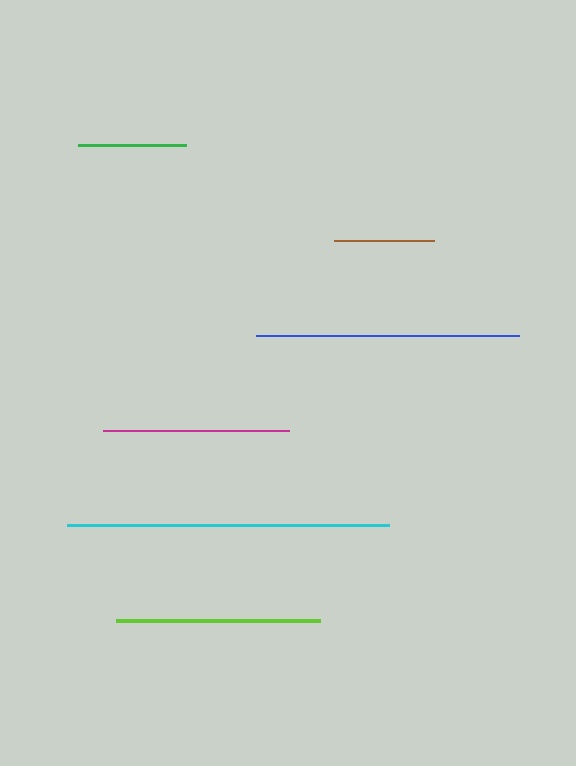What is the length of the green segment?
The green segment is approximately 107 pixels long.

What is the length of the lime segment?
The lime segment is approximately 204 pixels long.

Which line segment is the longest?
The cyan line is the longest at approximately 323 pixels.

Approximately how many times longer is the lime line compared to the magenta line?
The lime line is approximately 1.1 times the length of the magenta line.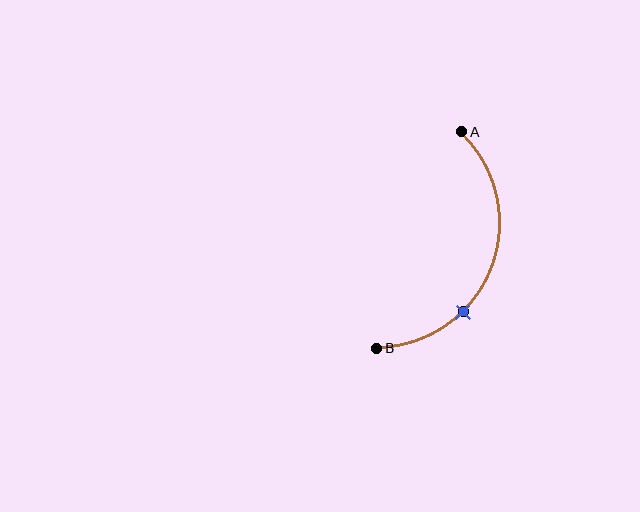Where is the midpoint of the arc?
The arc midpoint is the point on the curve farthest from the straight line joining A and B. It sits to the right of that line.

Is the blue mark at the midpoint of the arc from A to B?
No. The blue mark lies on the arc but is closer to endpoint B. The arc midpoint would be at the point on the curve equidistant along the arc from both A and B.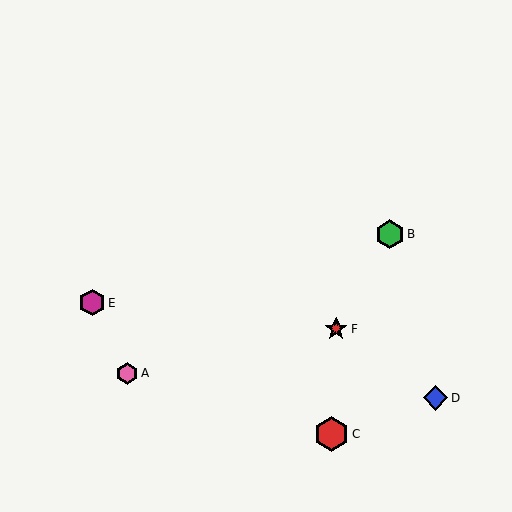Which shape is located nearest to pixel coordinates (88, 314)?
The magenta hexagon (labeled E) at (92, 303) is nearest to that location.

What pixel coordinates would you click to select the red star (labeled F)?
Click at (336, 329) to select the red star F.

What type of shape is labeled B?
Shape B is a green hexagon.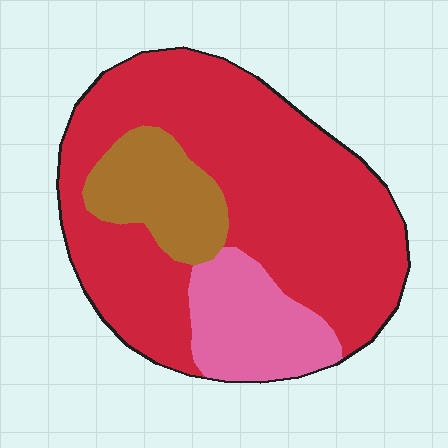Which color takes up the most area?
Red, at roughly 70%.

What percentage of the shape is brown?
Brown takes up about one eighth (1/8) of the shape.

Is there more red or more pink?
Red.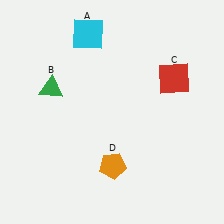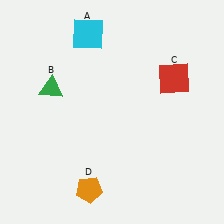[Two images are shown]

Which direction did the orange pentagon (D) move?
The orange pentagon (D) moved down.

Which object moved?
The orange pentagon (D) moved down.